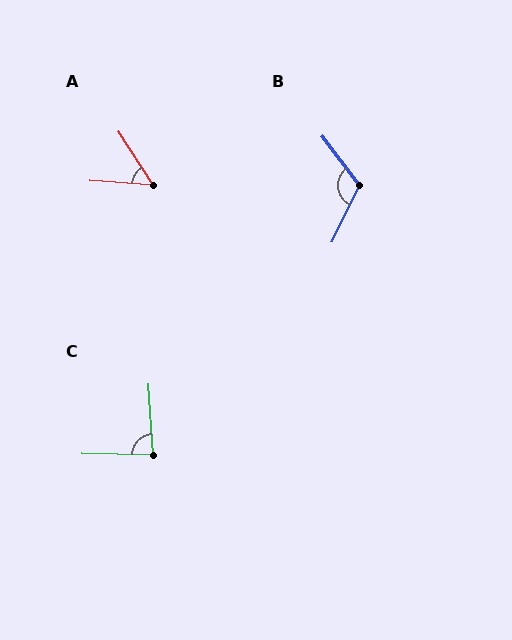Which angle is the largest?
B, at approximately 117 degrees.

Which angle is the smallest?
A, at approximately 53 degrees.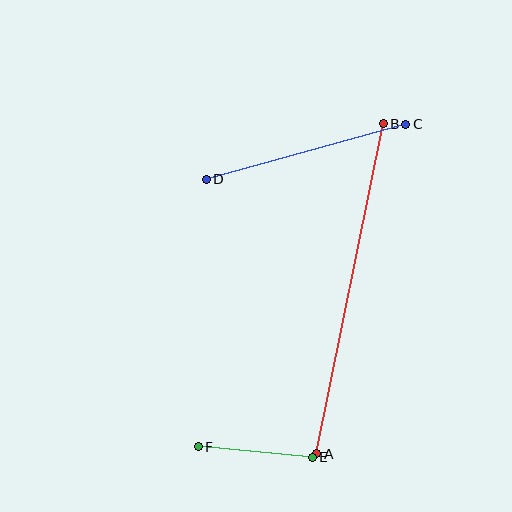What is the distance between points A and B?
The distance is approximately 336 pixels.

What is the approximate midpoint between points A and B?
The midpoint is at approximately (350, 289) pixels.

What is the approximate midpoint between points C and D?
The midpoint is at approximately (306, 152) pixels.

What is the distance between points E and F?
The distance is approximately 114 pixels.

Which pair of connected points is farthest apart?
Points A and B are farthest apart.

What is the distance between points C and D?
The distance is approximately 207 pixels.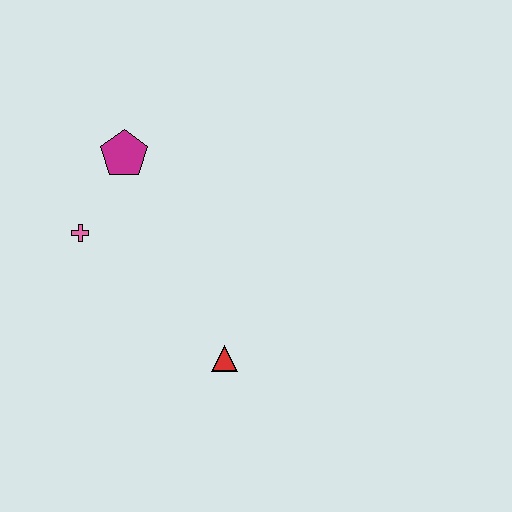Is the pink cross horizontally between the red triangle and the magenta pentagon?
No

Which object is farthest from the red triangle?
The magenta pentagon is farthest from the red triangle.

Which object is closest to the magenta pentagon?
The pink cross is closest to the magenta pentagon.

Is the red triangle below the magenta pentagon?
Yes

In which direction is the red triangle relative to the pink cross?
The red triangle is to the right of the pink cross.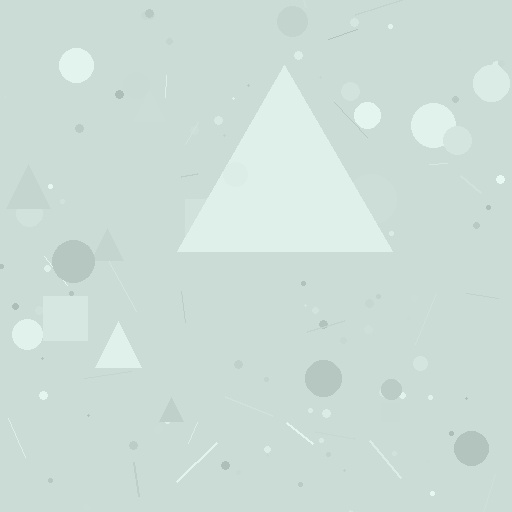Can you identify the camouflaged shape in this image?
The camouflaged shape is a triangle.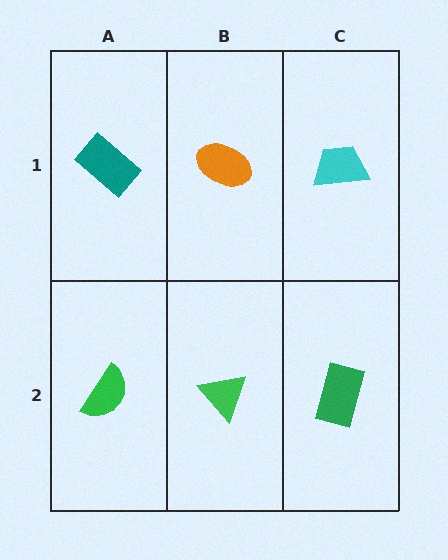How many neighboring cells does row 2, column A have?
2.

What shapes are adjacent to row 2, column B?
An orange ellipse (row 1, column B), a green semicircle (row 2, column A), a green rectangle (row 2, column C).